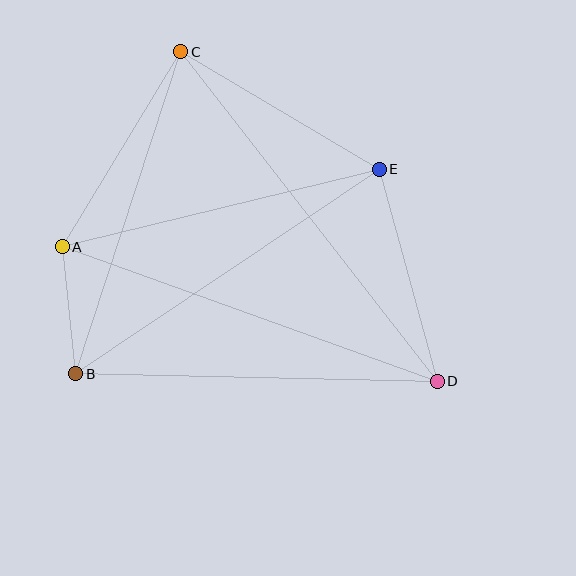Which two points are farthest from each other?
Points C and D are farthest from each other.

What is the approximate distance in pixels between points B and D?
The distance between B and D is approximately 362 pixels.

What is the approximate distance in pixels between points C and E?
The distance between C and E is approximately 230 pixels.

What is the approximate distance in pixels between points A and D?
The distance between A and D is approximately 398 pixels.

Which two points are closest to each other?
Points A and B are closest to each other.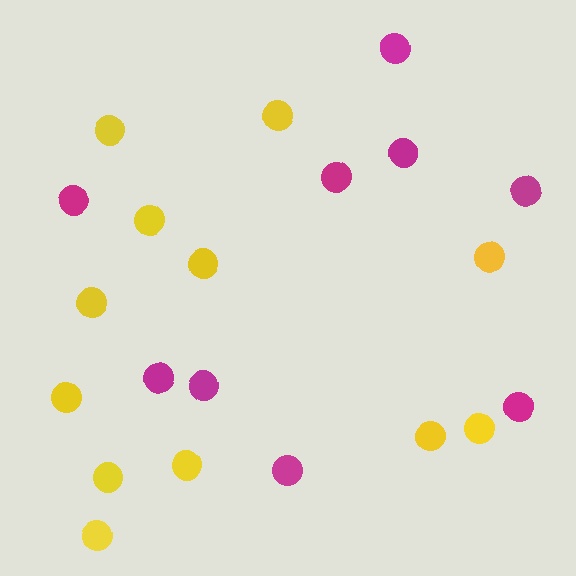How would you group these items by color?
There are 2 groups: one group of magenta circles (9) and one group of yellow circles (12).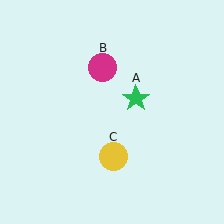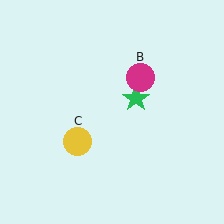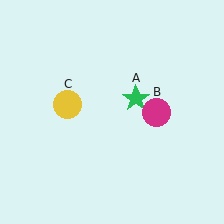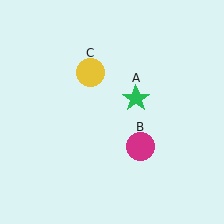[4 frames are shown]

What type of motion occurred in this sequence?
The magenta circle (object B), yellow circle (object C) rotated clockwise around the center of the scene.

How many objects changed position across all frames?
2 objects changed position: magenta circle (object B), yellow circle (object C).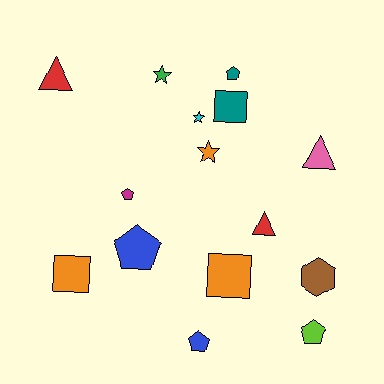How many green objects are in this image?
There is 1 green object.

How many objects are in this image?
There are 15 objects.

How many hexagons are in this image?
There is 1 hexagon.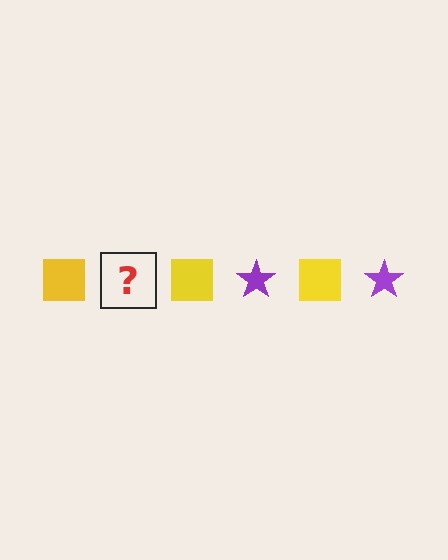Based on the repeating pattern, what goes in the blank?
The blank should be a purple star.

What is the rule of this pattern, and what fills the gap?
The rule is that the pattern alternates between yellow square and purple star. The gap should be filled with a purple star.